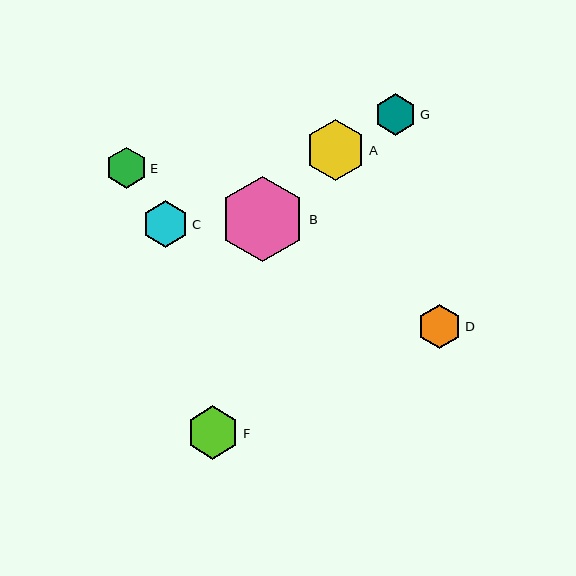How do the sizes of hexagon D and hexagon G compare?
Hexagon D and hexagon G are approximately the same size.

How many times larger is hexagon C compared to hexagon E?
Hexagon C is approximately 1.1 times the size of hexagon E.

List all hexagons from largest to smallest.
From largest to smallest: B, A, F, C, D, G, E.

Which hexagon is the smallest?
Hexagon E is the smallest with a size of approximately 41 pixels.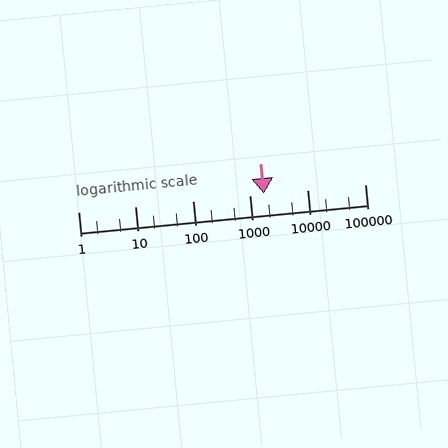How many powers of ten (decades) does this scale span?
The scale spans 5 decades, from 1 to 100000.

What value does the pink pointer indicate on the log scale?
The pointer indicates approximately 1700.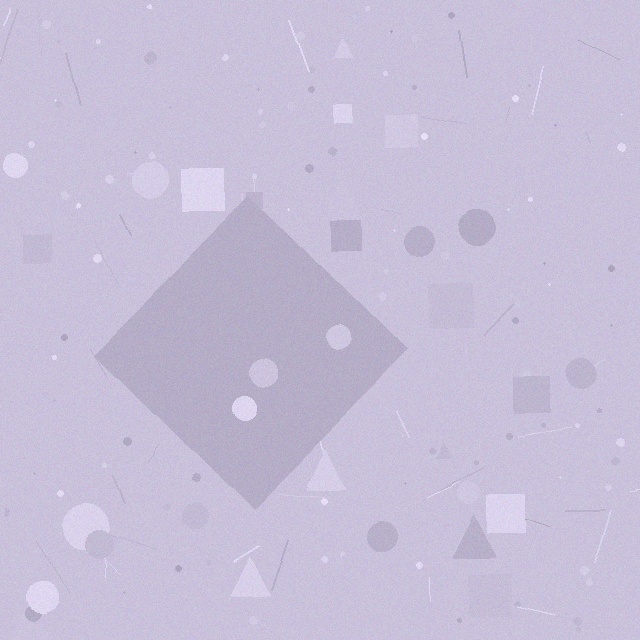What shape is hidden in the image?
A diamond is hidden in the image.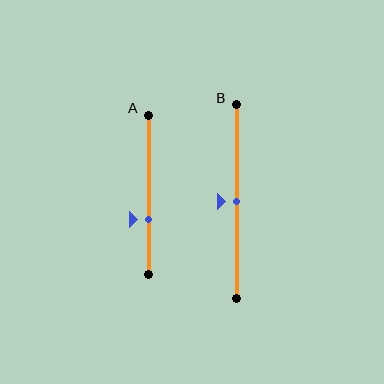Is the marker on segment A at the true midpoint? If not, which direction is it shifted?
No, the marker on segment A is shifted downward by about 16% of the segment length.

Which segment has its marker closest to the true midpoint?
Segment B has its marker closest to the true midpoint.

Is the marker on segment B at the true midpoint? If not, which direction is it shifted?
Yes, the marker on segment B is at the true midpoint.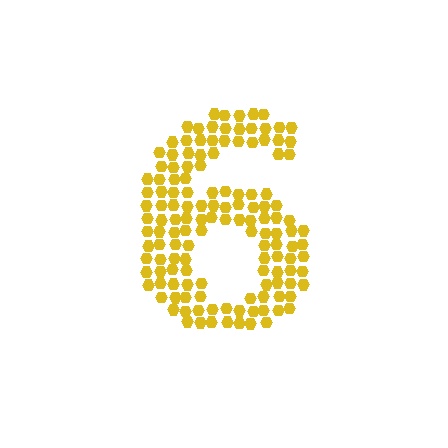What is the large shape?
The large shape is the digit 6.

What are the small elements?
The small elements are hexagons.